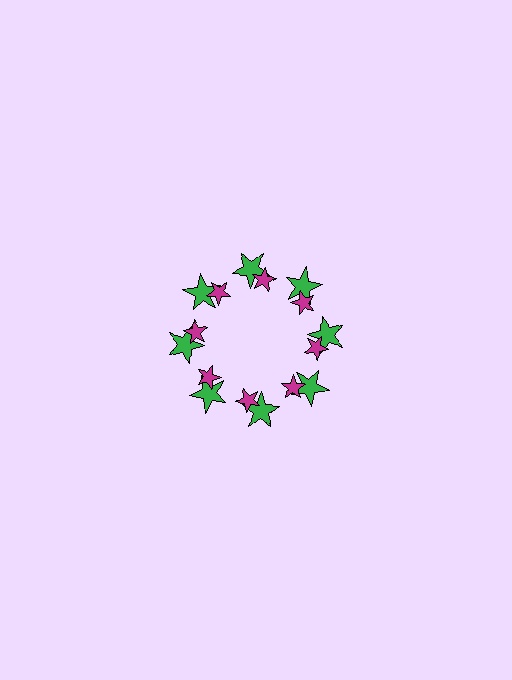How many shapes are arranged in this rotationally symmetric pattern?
There are 16 shapes, arranged in 8 groups of 2.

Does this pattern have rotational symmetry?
Yes, this pattern has 8-fold rotational symmetry. It looks the same after rotating 45 degrees around the center.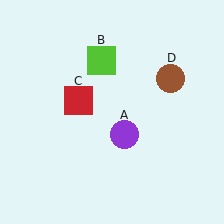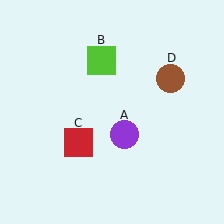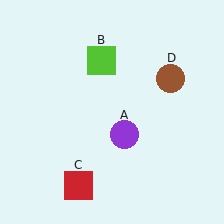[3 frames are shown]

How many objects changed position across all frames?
1 object changed position: red square (object C).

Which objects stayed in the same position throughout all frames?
Purple circle (object A) and lime square (object B) and brown circle (object D) remained stationary.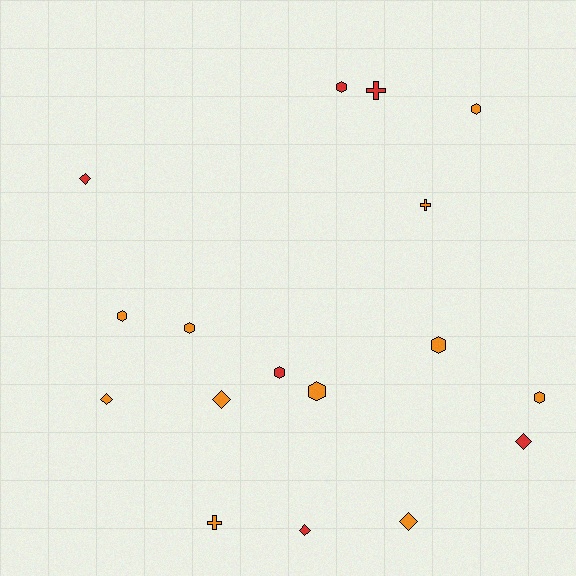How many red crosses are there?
There is 1 red cross.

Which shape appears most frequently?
Hexagon, with 8 objects.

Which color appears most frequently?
Orange, with 11 objects.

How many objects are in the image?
There are 17 objects.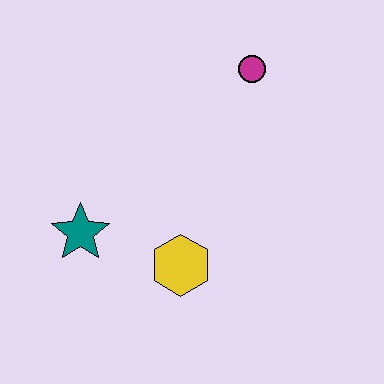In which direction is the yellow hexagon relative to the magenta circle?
The yellow hexagon is below the magenta circle.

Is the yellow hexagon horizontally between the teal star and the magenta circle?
Yes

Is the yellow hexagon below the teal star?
Yes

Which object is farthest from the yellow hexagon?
The magenta circle is farthest from the yellow hexagon.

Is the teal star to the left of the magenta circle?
Yes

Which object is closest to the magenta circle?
The yellow hexagon is closest to the magenta circle.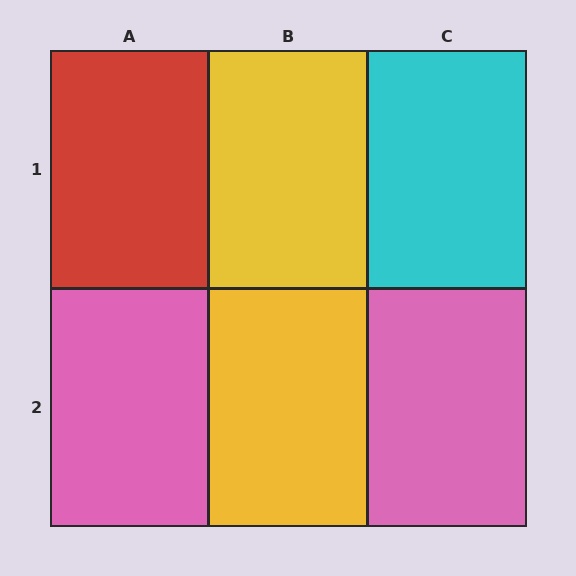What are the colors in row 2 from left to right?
Pink, yellow, pink.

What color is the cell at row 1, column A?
Red.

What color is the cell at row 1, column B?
Yellow.